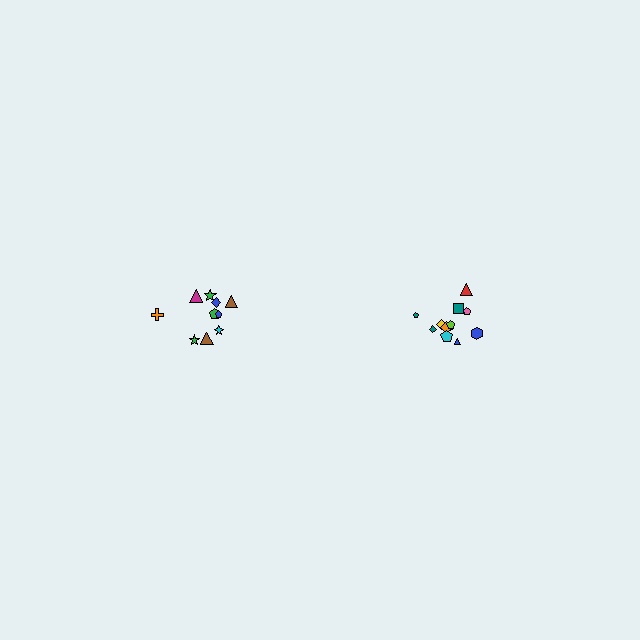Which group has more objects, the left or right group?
The right group.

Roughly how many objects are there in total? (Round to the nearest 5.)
Roughly 20 objects in total.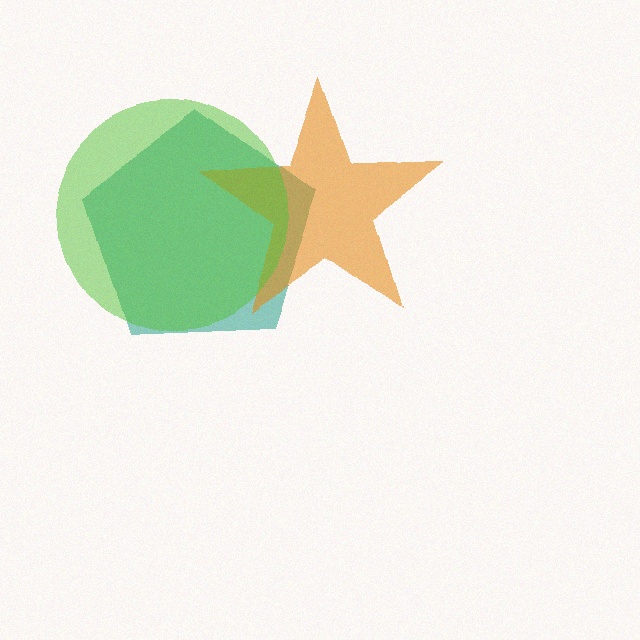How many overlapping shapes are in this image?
There are 3 overlapping shapes in the image.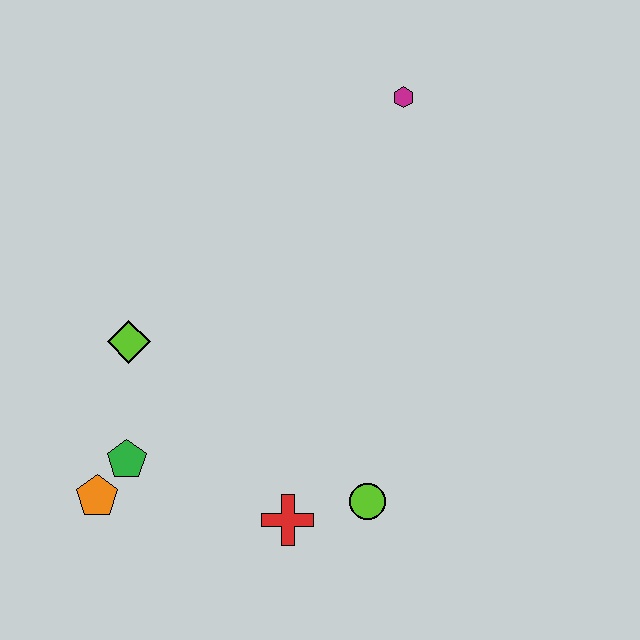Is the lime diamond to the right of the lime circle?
No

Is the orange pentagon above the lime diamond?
No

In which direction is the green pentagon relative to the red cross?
The green pentagon is to the left of the red cross.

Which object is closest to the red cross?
The lime circle is closest to the red cross.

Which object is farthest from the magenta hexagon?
The orange pentagon is farthest from the magenta hexagon.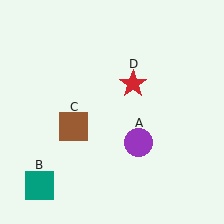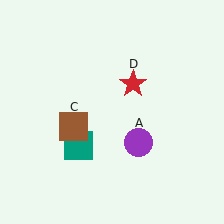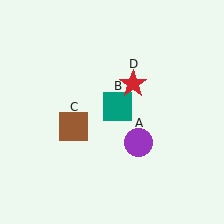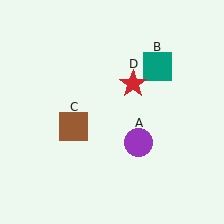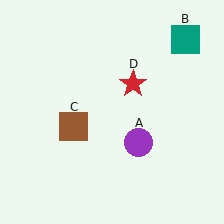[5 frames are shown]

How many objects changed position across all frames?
1 object changed position: teal square (object B).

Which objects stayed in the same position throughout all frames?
Purple circle (object A) and brown square (object C) and red star (object D) remained stationary.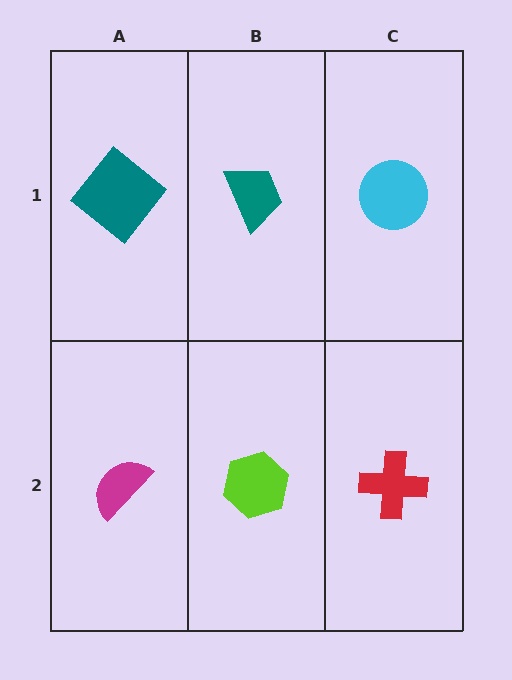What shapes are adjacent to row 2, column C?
A cyan circle (row 1, column C), a lime hexagon (row 2, column B).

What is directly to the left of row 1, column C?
A teal trapezoid.